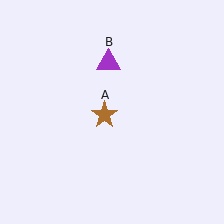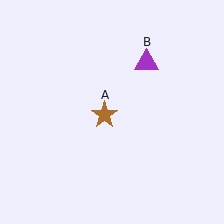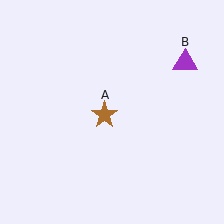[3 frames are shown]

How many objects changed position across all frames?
1 object changed position: purple triangle (object B).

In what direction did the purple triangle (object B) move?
The purple triangle (object B) moved right.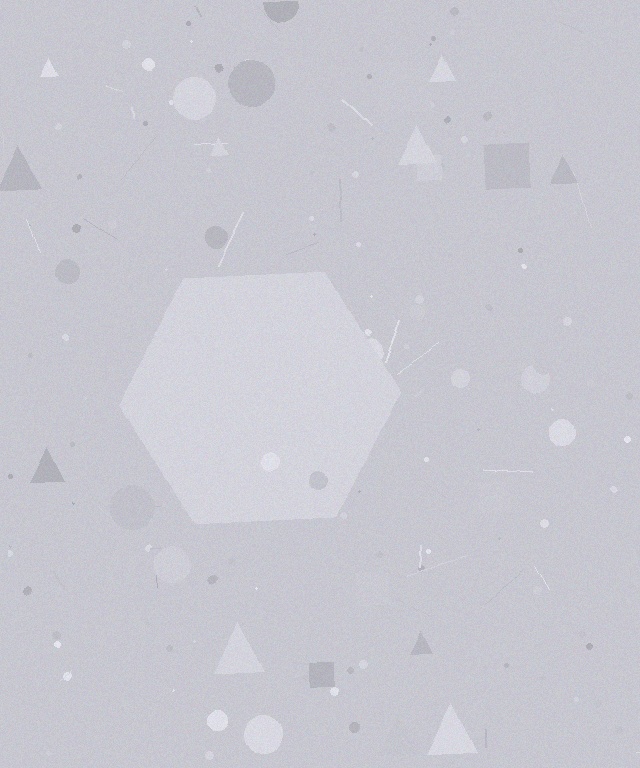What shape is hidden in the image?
A hexagon is hidden in the image.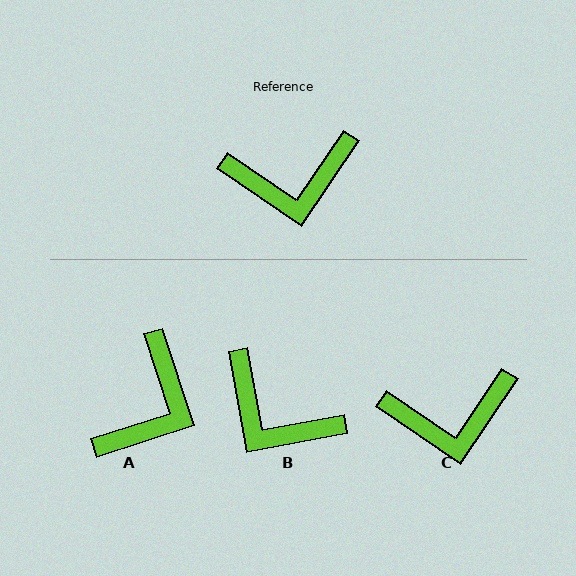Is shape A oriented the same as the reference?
No, it is off by about 52 degrees.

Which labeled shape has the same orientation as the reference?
C.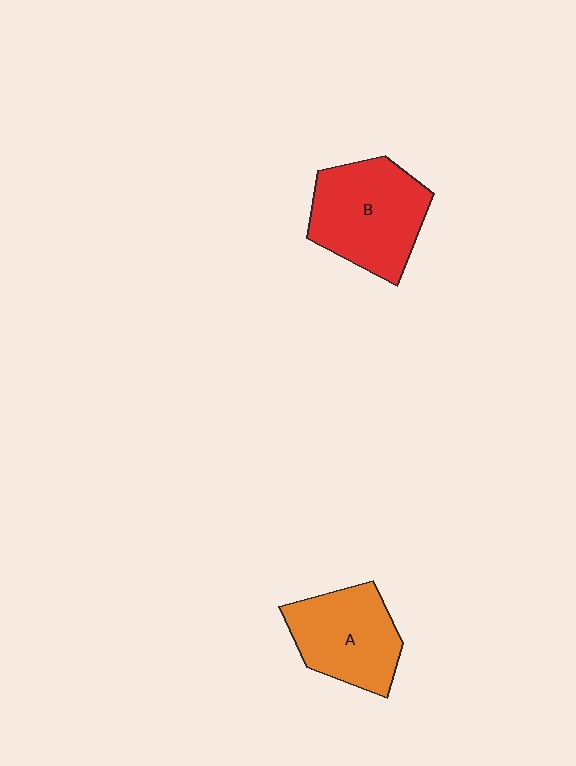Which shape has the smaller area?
Shape A (orange).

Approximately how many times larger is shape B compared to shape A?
Approximately 1.2 times.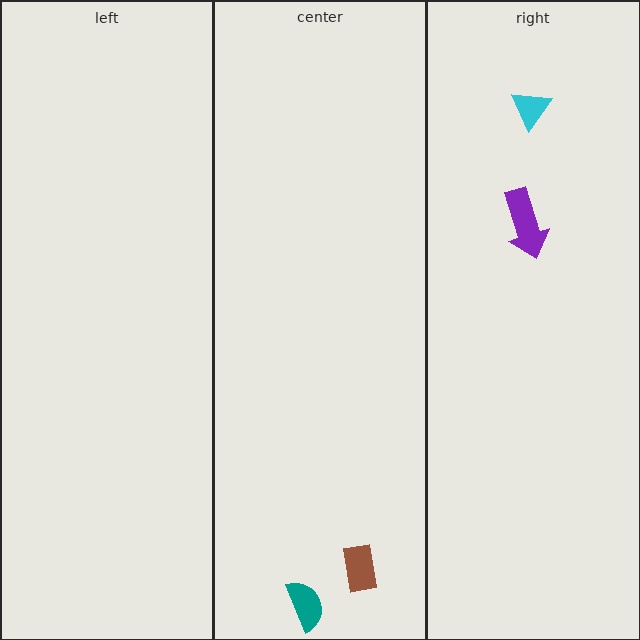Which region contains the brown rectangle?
The center region.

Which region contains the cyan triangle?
The right region.